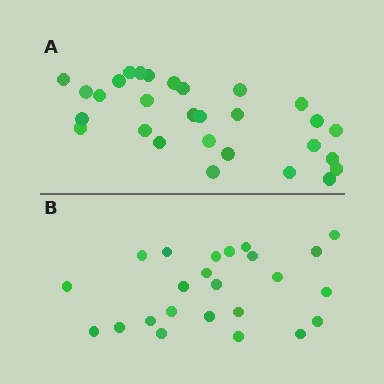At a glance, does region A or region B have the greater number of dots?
Region A (the top region) has more dots.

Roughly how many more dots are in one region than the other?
Region A has about 5 more dots than region B.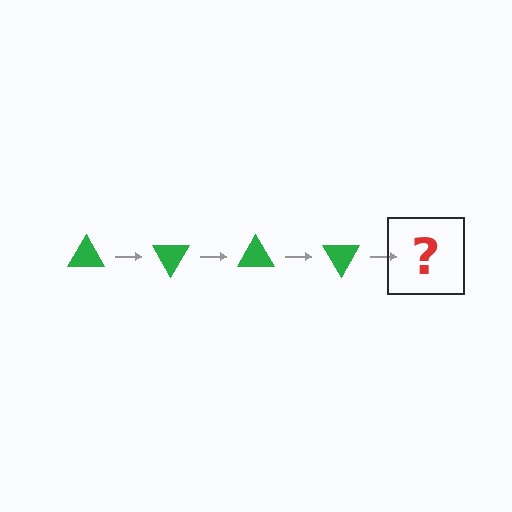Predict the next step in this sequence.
The next step is a green triangle rotated 240 degrees.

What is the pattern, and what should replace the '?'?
The pattern is that the triangle rotates 60 degrees each step. The '?' should be a green triangle rotated 240 degrees.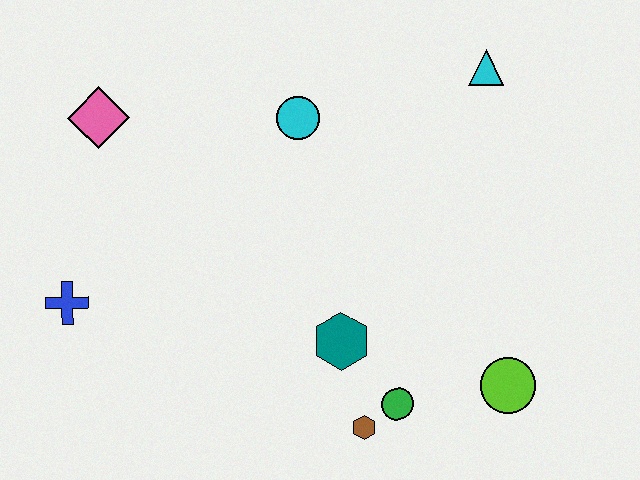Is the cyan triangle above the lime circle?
Yes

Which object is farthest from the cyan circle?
The lime circle is farthest from the cyan circle.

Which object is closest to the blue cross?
The pink diamond is closest to the blue cross.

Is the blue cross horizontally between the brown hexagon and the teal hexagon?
No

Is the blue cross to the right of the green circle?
No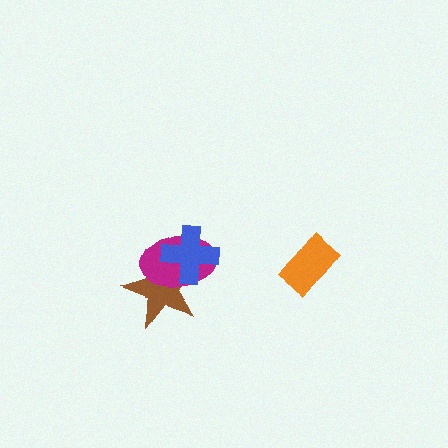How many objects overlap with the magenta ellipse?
2 objects overlap with the magenta ellipse.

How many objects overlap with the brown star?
2 objects overlap with the brown star.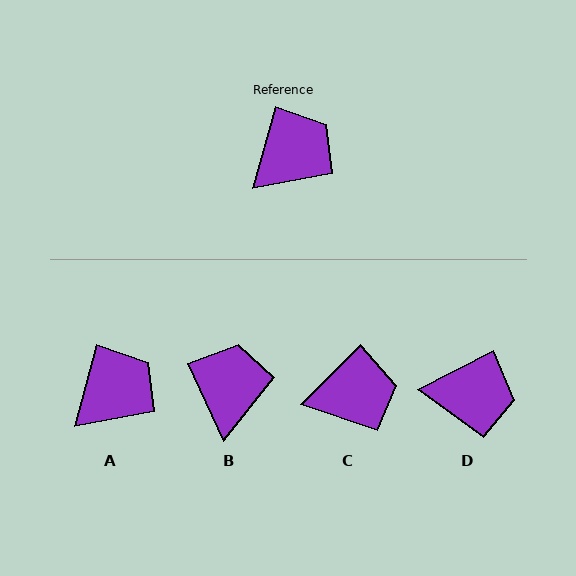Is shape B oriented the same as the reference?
No, it is off by about 40 degrees.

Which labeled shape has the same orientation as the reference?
A.